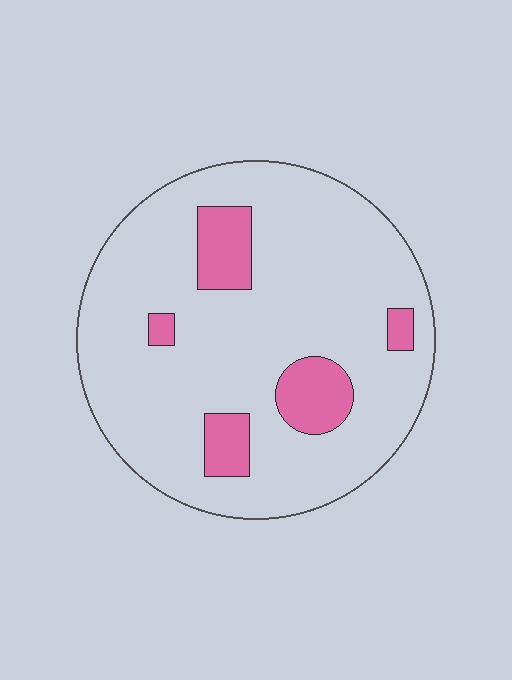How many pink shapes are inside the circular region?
5.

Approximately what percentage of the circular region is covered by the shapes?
Approximately 15%.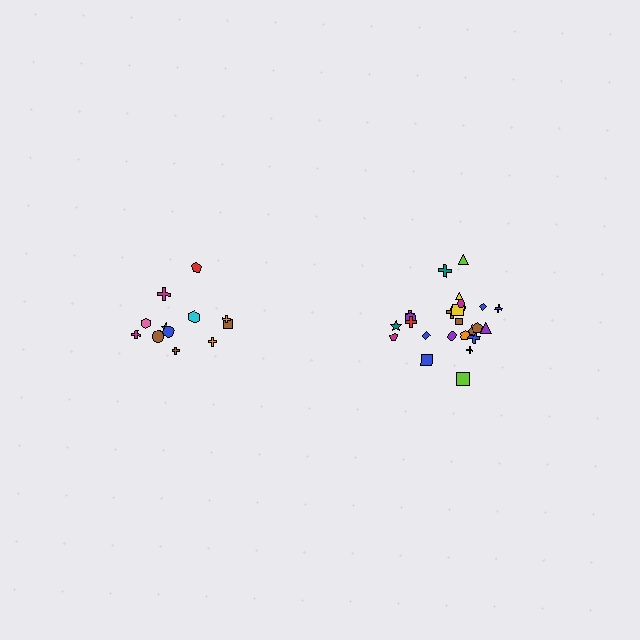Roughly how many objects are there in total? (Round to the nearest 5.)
Roughly 35 objects in total.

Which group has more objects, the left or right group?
The right group.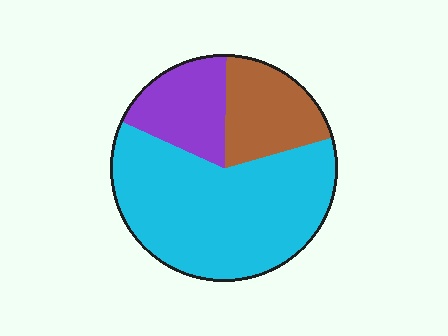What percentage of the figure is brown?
Brown covers around 20% of the figure.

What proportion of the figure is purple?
Purple takes up less than a quarter of the figure.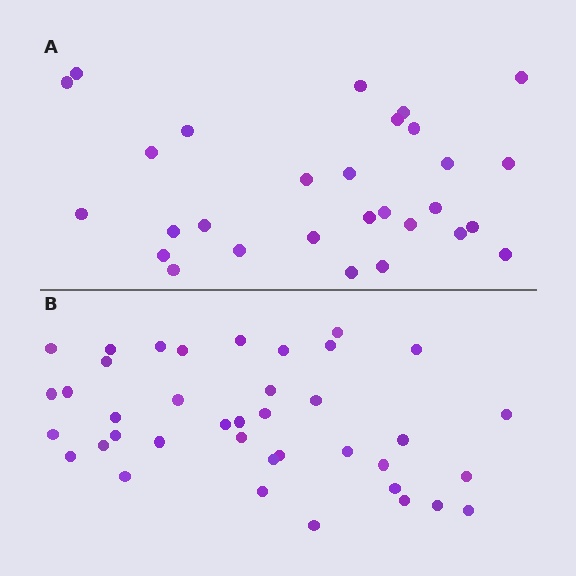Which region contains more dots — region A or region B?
Region B (the bottom region) has more dots.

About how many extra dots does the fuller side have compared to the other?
Region B has roughly 10 or so more dots than region A.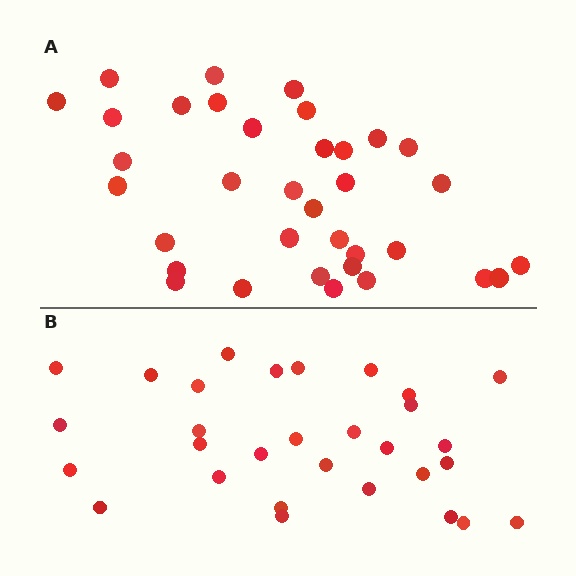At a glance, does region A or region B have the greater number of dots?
Region A (the top region) has more dots.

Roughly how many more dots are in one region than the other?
Region A has about 5 more dots than region B.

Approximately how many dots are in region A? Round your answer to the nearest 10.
About 40 dots. (The exact count is 35, which rounds to 40.)